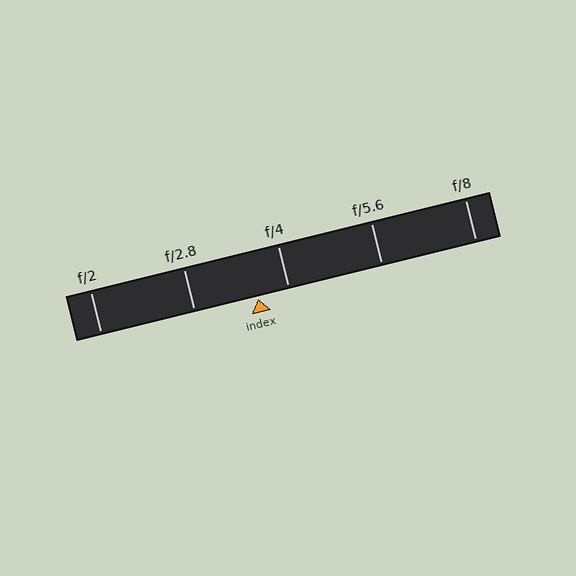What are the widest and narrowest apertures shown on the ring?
The widest aperture shown is f/2 and the narrowest is f/8.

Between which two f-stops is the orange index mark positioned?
The index mark is between f/2.8 and f/4.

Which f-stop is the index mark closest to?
The index mark is closest to f/4.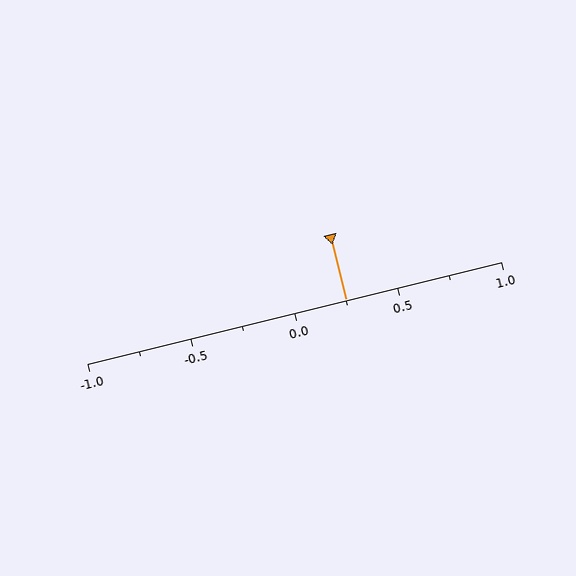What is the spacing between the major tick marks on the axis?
The major ticks are spaced 0.5 apart.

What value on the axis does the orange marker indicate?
The marker indicates approximately 0.25.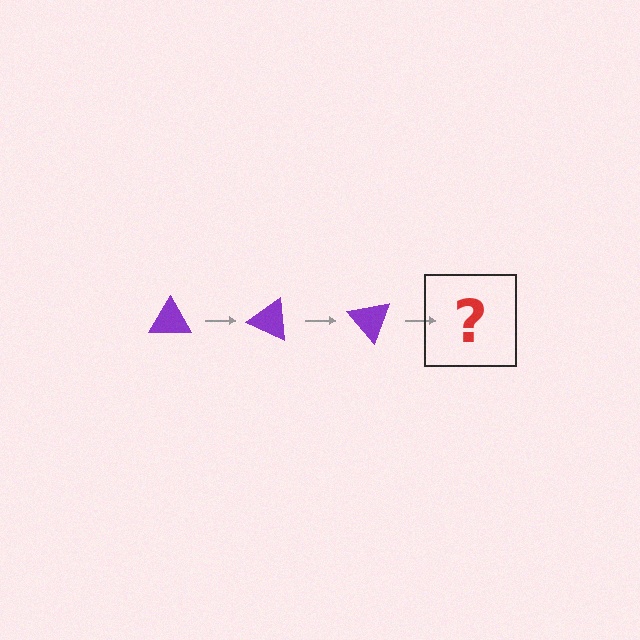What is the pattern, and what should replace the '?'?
The pattern is that the triangle rotates 25 degrees each step. The '?' should be a purple triangle rotated 75 degrees.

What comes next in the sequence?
The next element should be a purple triangle rotated 75 degrees.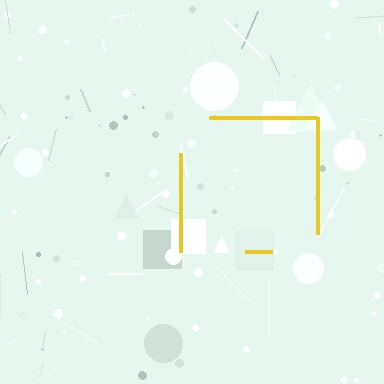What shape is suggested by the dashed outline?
The dashed outline suggests a square.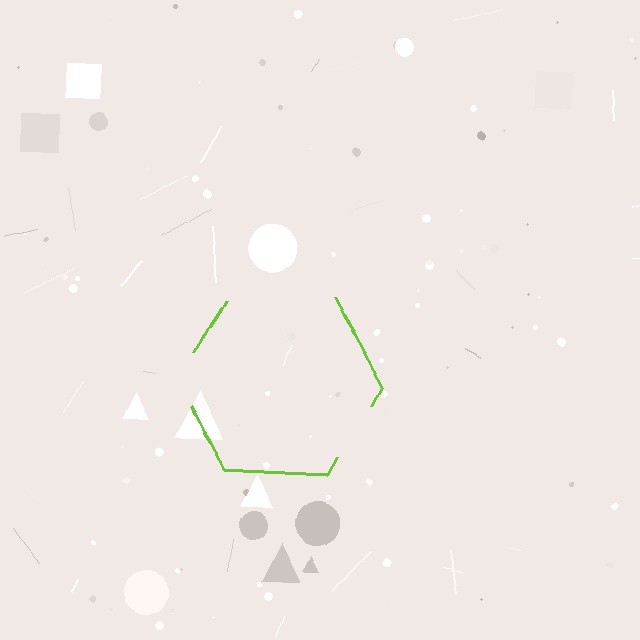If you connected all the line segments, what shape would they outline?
They would outline a hexagon.